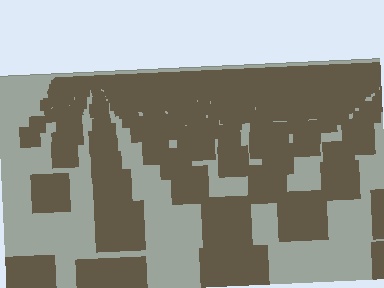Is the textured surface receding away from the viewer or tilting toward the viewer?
The surface is receding away from the viewer. Texture elements get smaller and denser toward the top.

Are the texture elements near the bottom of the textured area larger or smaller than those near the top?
Larger. Near the bottom, elements are closer to the viewer and appear at a bigger on-screen size.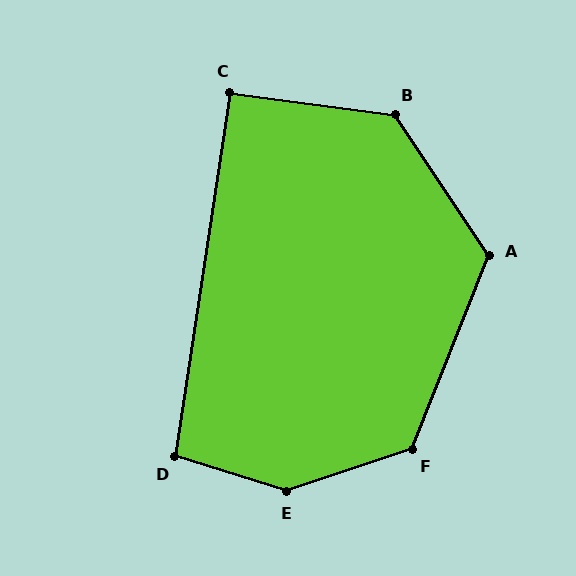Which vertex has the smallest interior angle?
C, at approximately 91 degrees.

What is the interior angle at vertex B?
Approximately 131 degrees (obtuse).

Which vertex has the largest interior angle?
E, at approximately 144 degrees.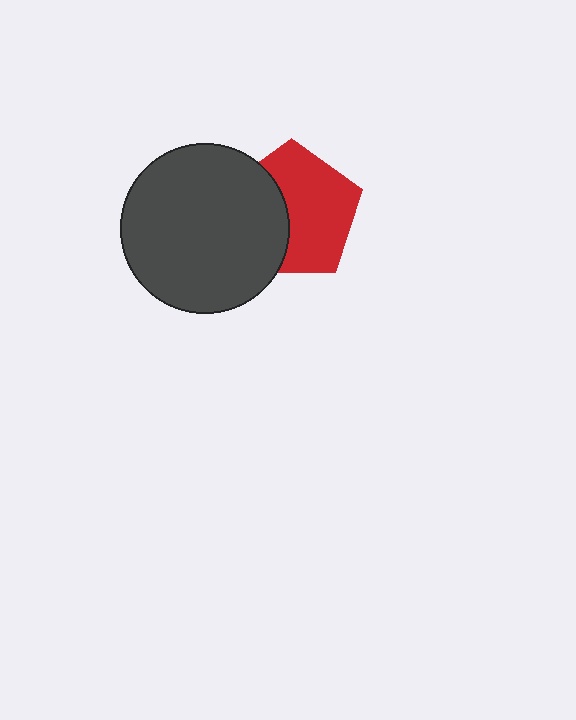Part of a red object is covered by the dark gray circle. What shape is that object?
It is a pentagon.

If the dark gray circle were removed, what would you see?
You would see the complete red pentagon.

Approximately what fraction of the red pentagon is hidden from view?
Roughly 39% of the red pentagon is hidden behind the dark gray circle.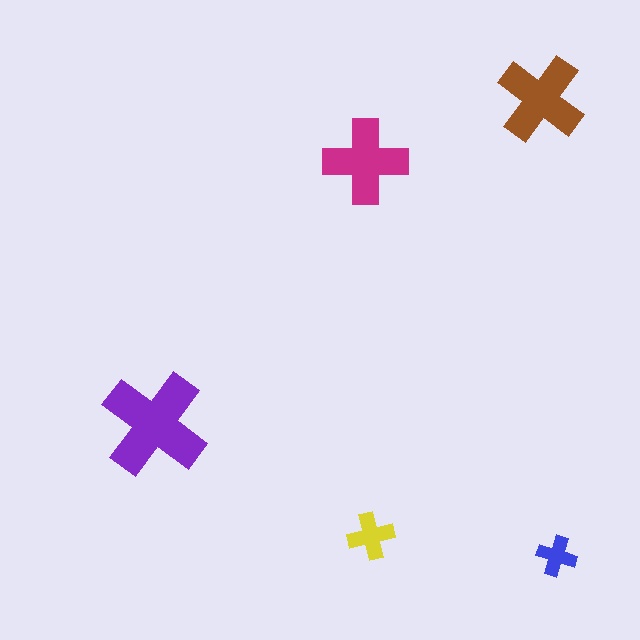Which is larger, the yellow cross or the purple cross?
The purple one.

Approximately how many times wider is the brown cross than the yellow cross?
About 2 times wider.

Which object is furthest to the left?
The purple cross is leftmost.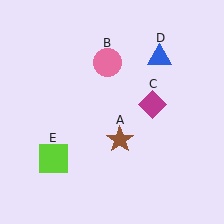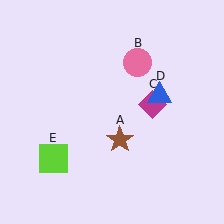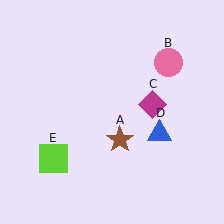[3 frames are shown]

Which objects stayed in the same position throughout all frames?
Brown star (object A) and magenta diamond (object C) and lime square (object E) remained stationary.